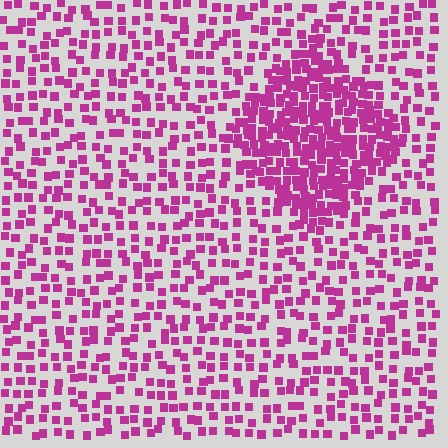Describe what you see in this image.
The image contains small magenta elements arranged at two different densities. A diamond-shaped region is visible where the elements are more densely packed than the surrounding area.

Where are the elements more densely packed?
The elements are more densely packed inside the diamond boundary.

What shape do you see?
I see a diamond.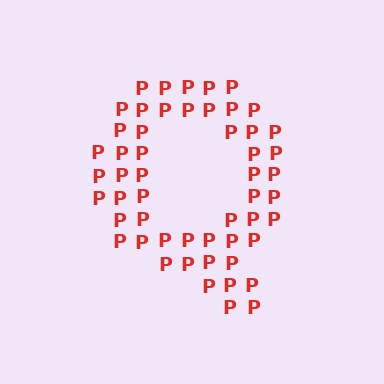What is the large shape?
The large shape is the letter Q.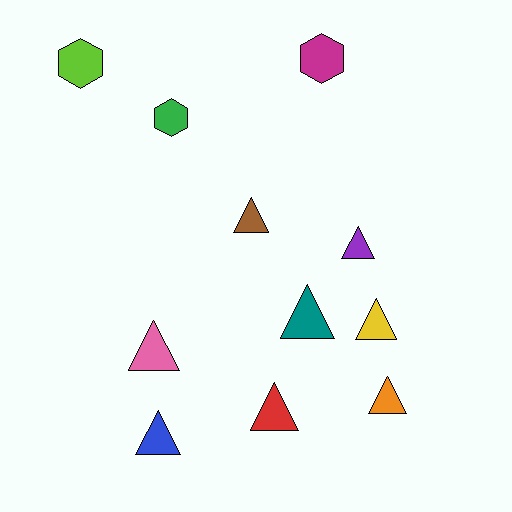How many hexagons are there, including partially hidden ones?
There are 3 hexagons.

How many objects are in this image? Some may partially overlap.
There are 11 objects.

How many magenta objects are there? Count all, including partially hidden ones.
There is 1 magenta object.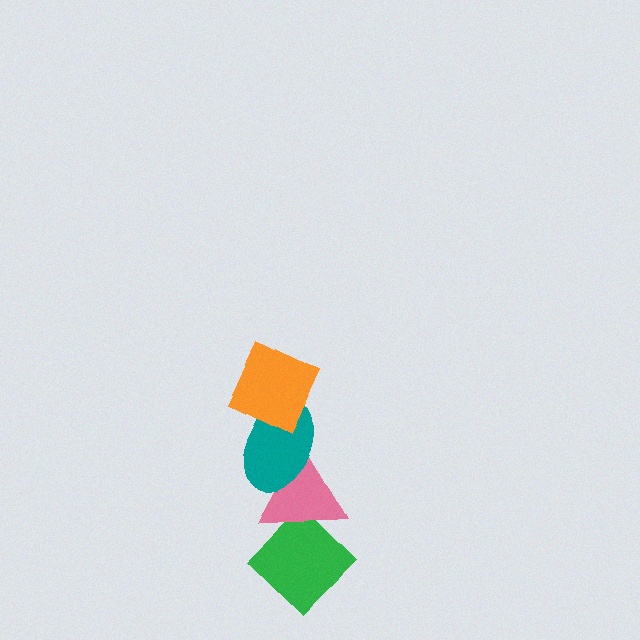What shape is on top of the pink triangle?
The teal ellipse is on top of the pink triangle.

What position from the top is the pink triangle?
The pink triangle is 3rd from the top.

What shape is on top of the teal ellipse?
The orange diamond is on top of the teal ellipse.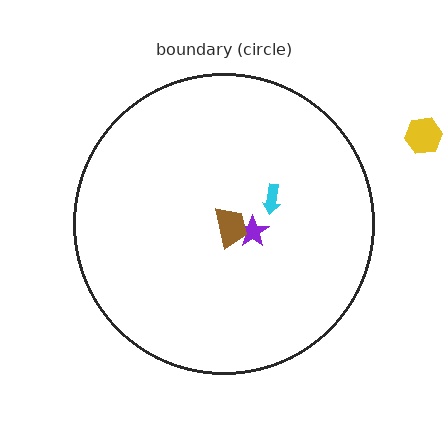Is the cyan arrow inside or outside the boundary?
Inside.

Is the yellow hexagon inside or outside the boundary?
Outside.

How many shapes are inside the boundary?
3 inside, 1 outside.